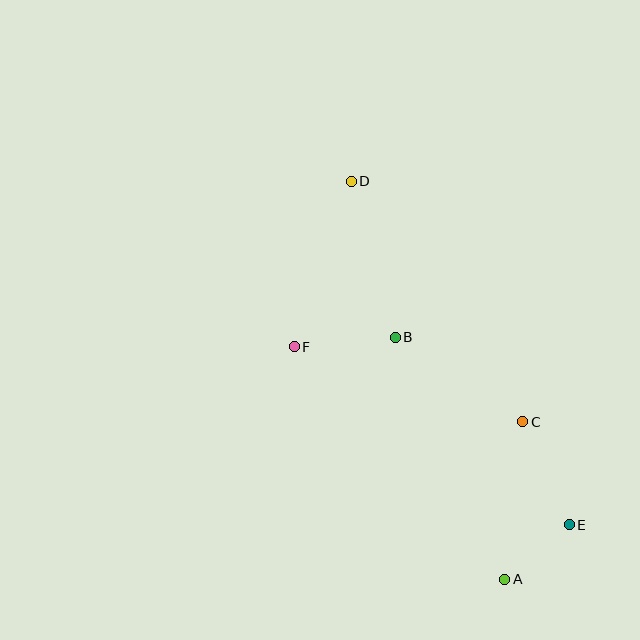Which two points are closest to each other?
Points A and E are closest to each other.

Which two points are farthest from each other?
Points A and D are farthest from each other.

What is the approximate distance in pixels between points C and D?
The distance between C and D is approximately 295 pixels.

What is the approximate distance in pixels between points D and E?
The distance between D and E is approximately 407 pixels.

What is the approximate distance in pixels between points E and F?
The distance between E and F is approximately 328 pixels.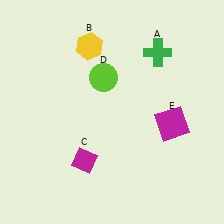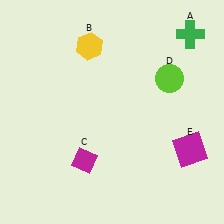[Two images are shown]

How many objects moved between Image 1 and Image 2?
3 objects moved between the two images.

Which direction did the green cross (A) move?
The green cross (A) moved right.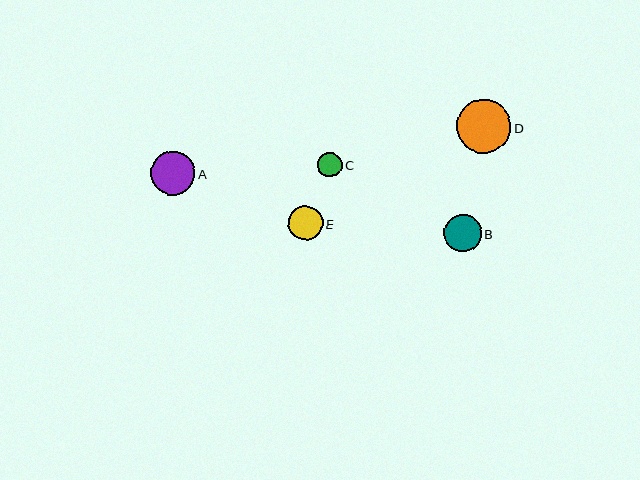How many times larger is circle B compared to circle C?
Circle B is approximately 1.5 times the size of circle C.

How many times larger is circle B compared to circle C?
Circle B is approximately 1.5 times the size of circle C.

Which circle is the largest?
Circle D is the largest with a size of approximately 54 pixels.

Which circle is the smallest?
Circle C is the smallest with a size of approximately 24 pixels.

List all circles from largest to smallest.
From largest to smallest: D, A, B, E, C.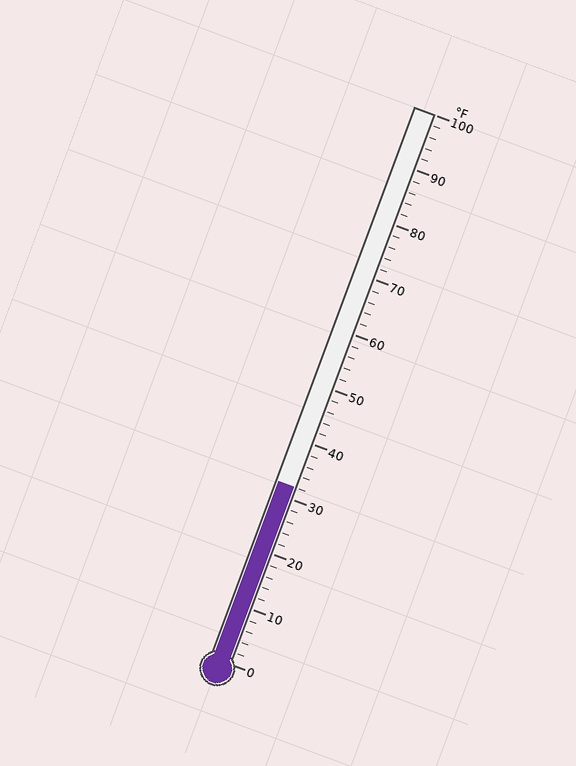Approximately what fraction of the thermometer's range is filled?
The thermometer is filled to approximately 30% of its range.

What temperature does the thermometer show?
The thermometer shows approximately 32°F.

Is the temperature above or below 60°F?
The temperature is below 60°F.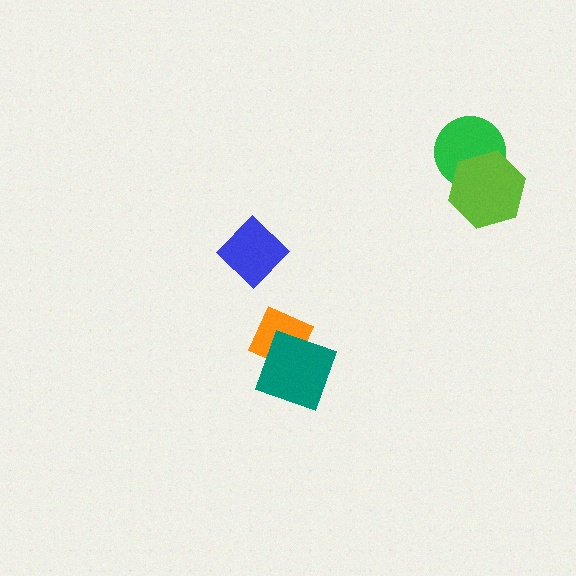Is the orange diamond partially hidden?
Yes, it is partially covered by another shape.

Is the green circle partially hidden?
Yes, it is partially covered by another shape.